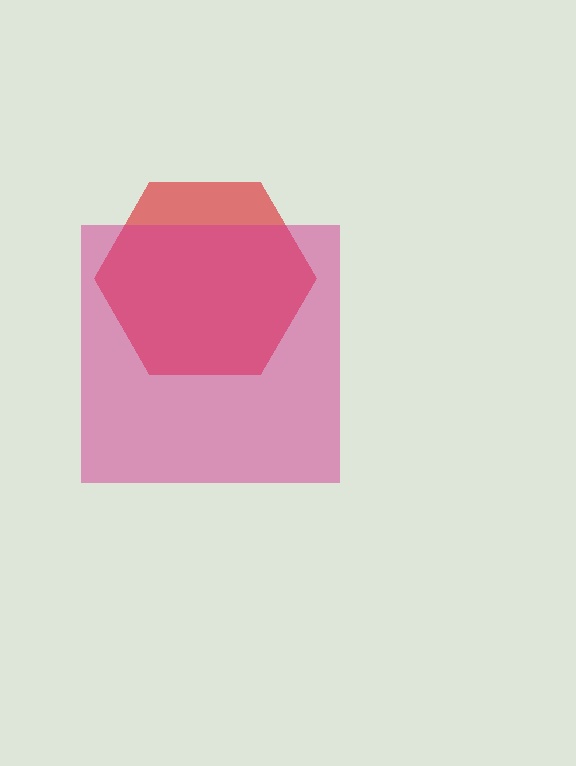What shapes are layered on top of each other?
The layered shapes are: a red hexagon, a magenta square.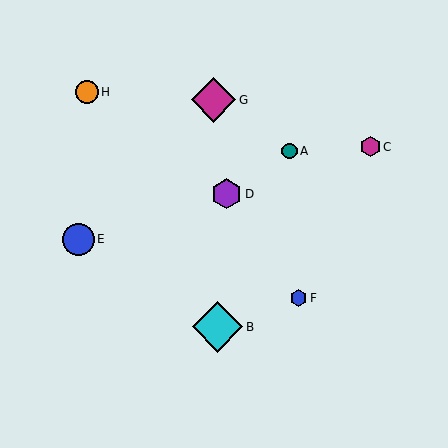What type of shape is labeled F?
Shape F is a blue hexagon.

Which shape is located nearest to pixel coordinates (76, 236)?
The blue circle (labeled E) at (79, 239) is nearest to that location.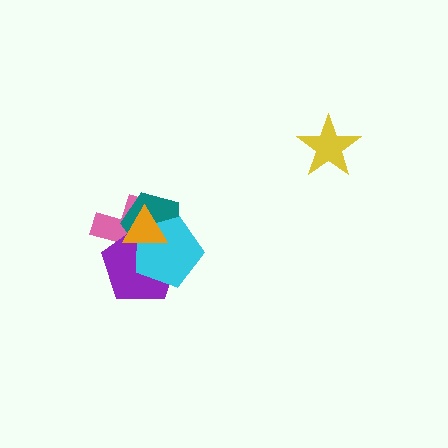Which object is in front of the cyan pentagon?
The orange triangle is in front of the cyan pentagon.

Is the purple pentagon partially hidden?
Yes, it is partially covered by another shape.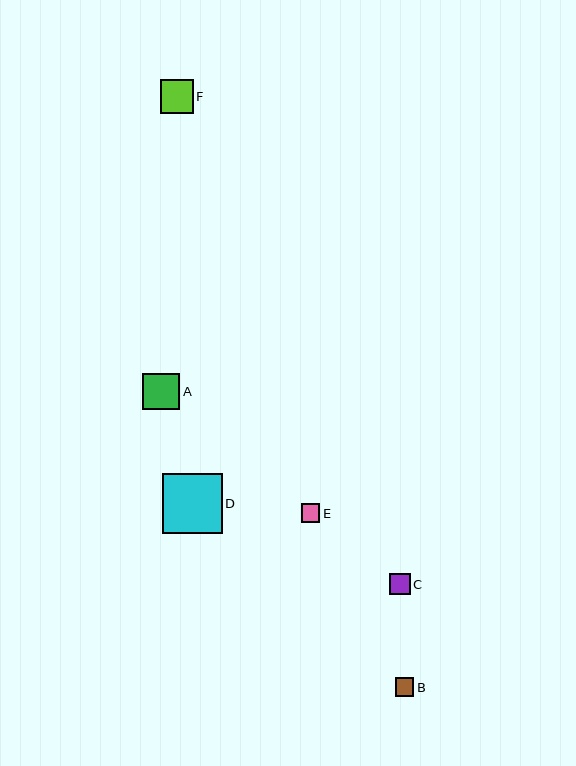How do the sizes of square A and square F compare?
Square A and square F are approximately the same size.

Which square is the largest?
Square D is the largest with a size of approximately 60 pixels.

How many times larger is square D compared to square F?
Square D is approximately 1.8 times the size of square F.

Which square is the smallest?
Square B is the smallest with a size of approximately 18 pixels.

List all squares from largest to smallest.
From largest to smallest: D, A, F, C, E, B.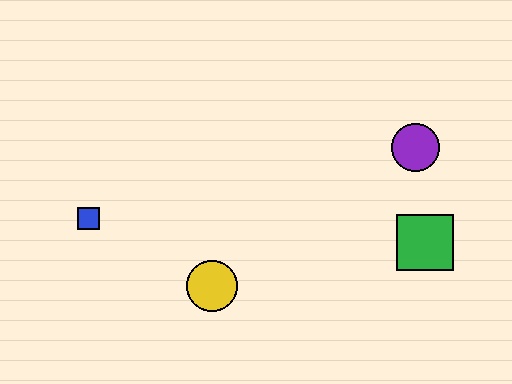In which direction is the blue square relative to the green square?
The blue square is to the left of the green square.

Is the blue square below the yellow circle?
No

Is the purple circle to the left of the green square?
Yes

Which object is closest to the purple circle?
The green square is closest to the purple circle.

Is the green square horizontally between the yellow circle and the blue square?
No